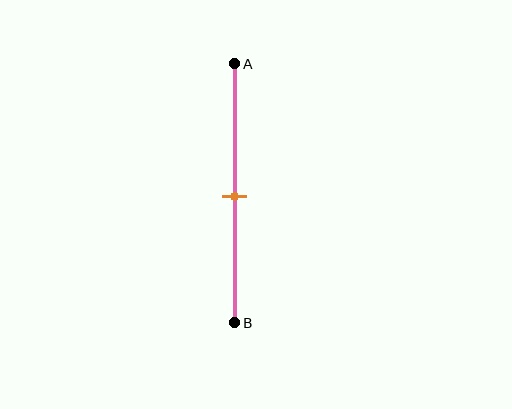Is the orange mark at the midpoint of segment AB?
Yes, the mark is approximately at the midpoint.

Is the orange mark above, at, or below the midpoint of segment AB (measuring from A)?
The orange mark is approximately at the midpoint of segment AB.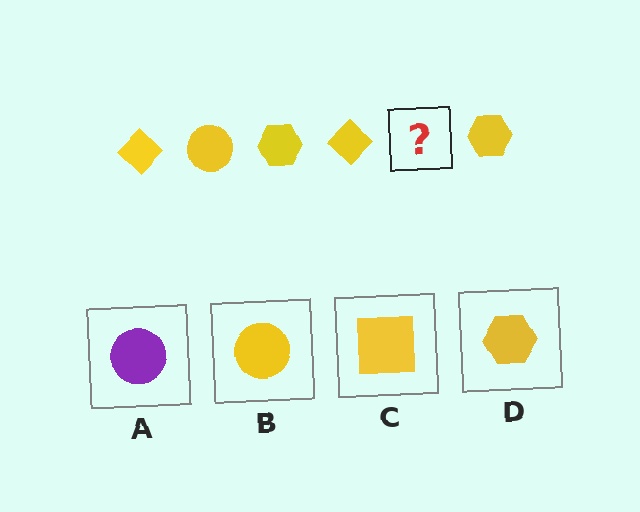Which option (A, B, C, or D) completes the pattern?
B.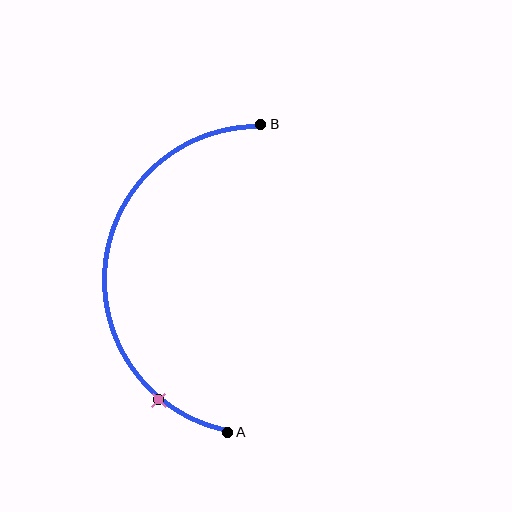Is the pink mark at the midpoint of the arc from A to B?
No. The pink mark lies on the arc but is closer to endpoint A. The arc midpoint would be at the point on the curve equidistant along the arc from both A and B.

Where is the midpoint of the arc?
The arc midpoint is the point on the curve farthest from the straight line joining A and B. It sits to the left of that line.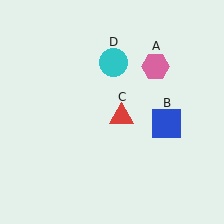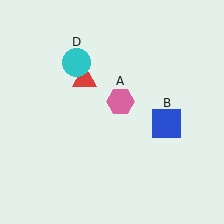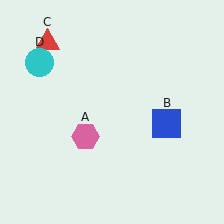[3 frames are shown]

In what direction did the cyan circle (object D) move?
The cyan circle (object D) moved left.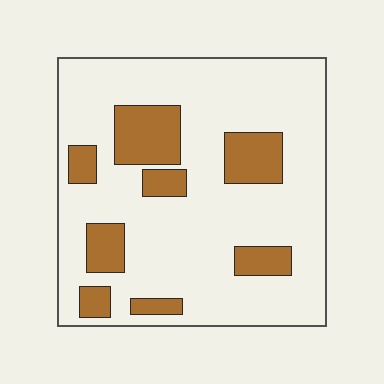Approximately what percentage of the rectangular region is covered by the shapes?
Approximately 20%.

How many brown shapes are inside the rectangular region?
8.